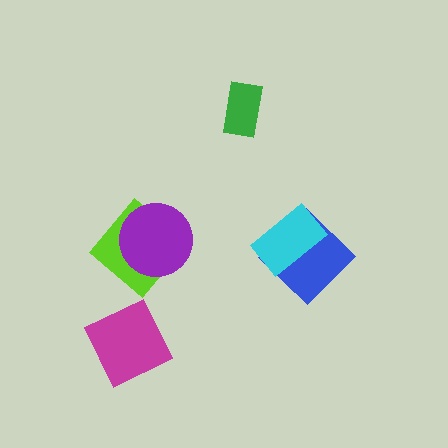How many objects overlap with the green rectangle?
0 objects overlap with the green rectangle.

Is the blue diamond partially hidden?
Yes, it is partially covered by another shape.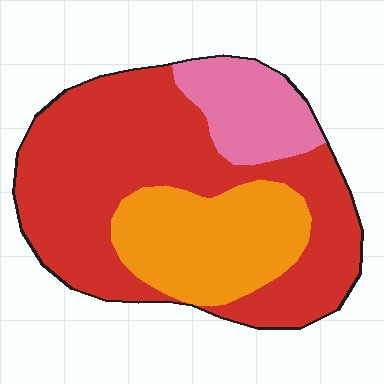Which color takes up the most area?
Red, at roughly 60%.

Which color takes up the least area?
Pink, at roughly 15%.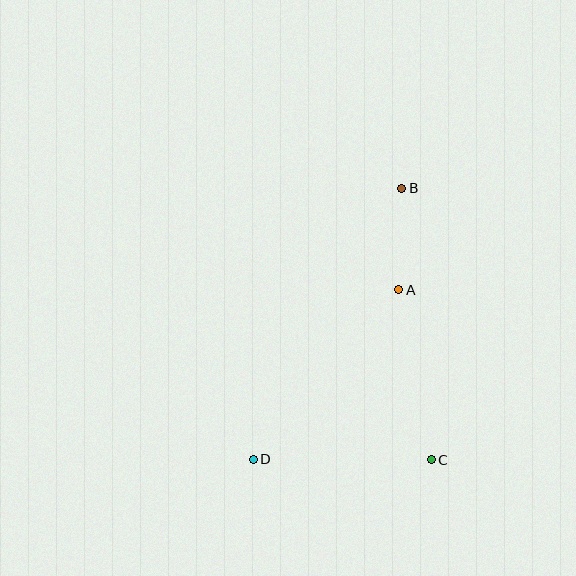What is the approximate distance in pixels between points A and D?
The distance between A and D is approximately 223 pixels.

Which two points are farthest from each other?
Points B and D are farthest from each other.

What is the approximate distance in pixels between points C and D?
The distance between C and D is approximately 178 pixels.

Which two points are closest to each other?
Points A and B are closest to each other.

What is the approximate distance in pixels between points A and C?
The distance between A and C is approximately 173 pixels.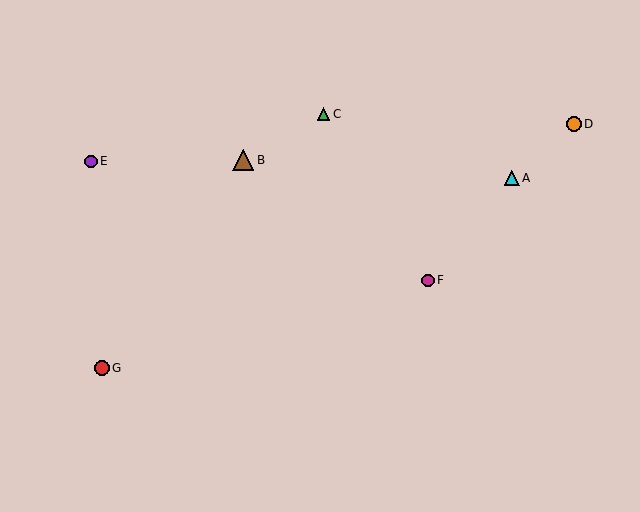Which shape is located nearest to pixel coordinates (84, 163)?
The purple circle (labeled E) at (91, 161) is nearest to that location.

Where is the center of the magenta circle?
The center of the magenta circle is at (428, 280).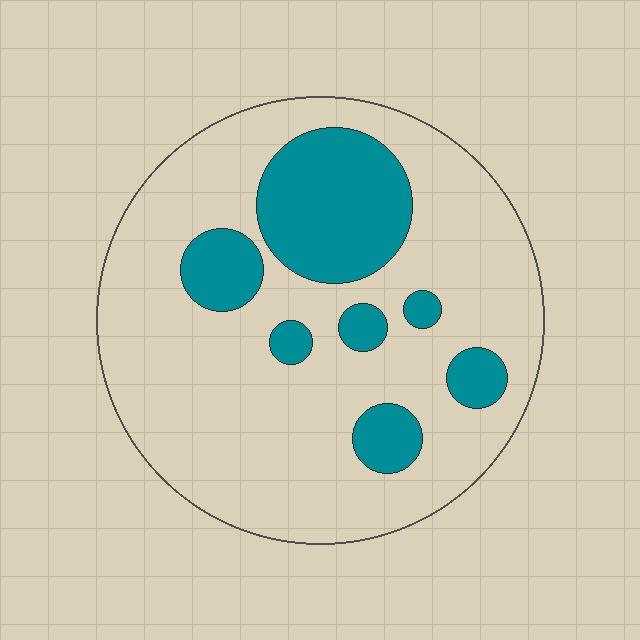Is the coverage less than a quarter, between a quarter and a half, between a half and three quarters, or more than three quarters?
Less than a quarter.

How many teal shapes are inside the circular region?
7.